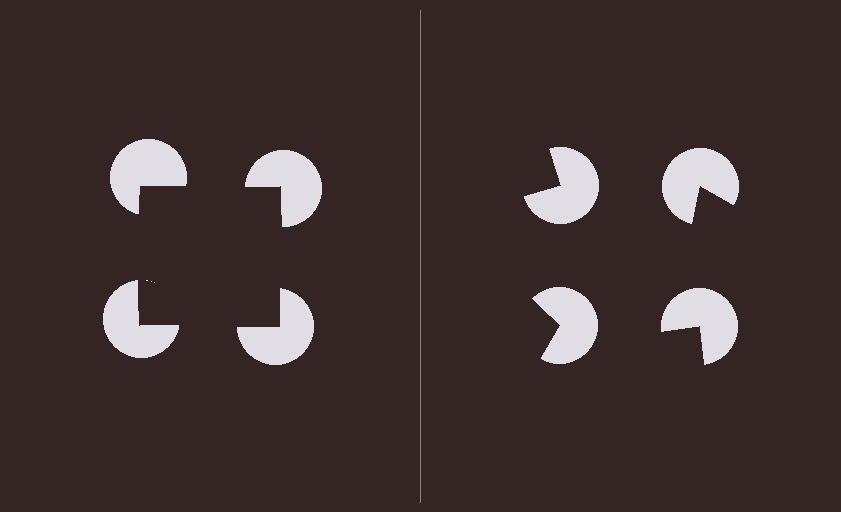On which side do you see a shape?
An illusory square appears on the left side. On the right side the wedge cuts are rotated, so no coherent shape forms.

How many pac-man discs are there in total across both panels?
8 — 4 on each side.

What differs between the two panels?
The pac-man discs are positioned identically on both sides; only the wedge orientations differ. On the left they align to a square; on the right they are misaligned.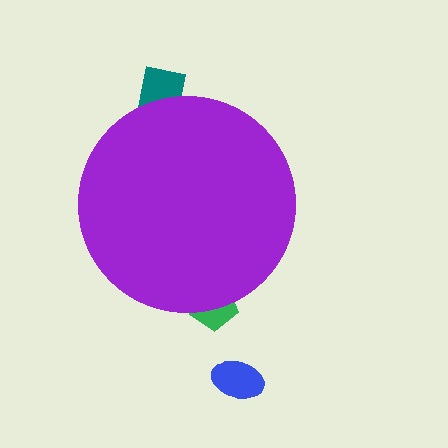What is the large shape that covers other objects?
A purple circle.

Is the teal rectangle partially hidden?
Yes, the teal rectangle is partially hidden behind the purple circle.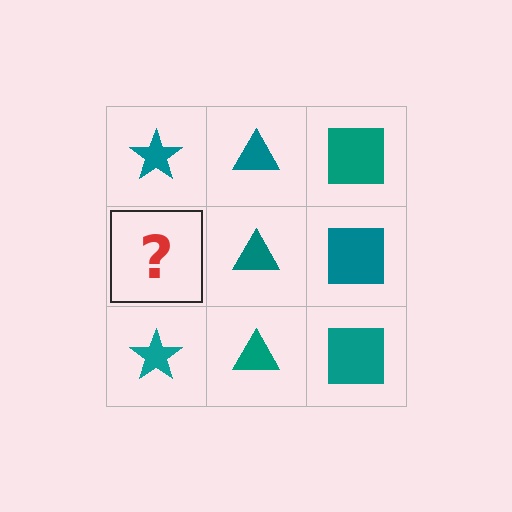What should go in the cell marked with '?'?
The missing cell should contain a teal star.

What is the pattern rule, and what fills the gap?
The rule is that each column has a consistent shape. The gap should be filled with a teal star.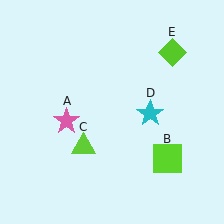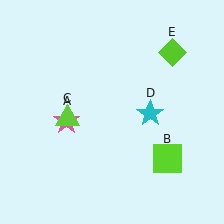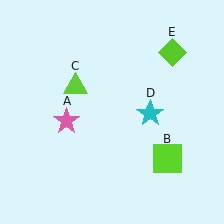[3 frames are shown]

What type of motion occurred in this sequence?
The lime triangle (object C) rotated clockwise around the center of the scene.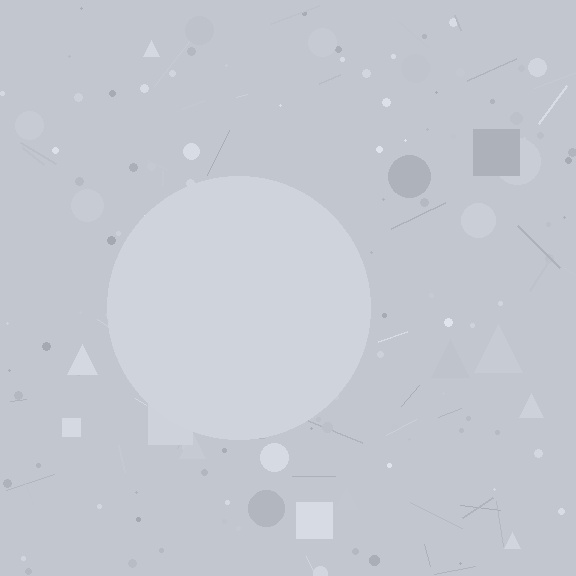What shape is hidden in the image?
A circle is hidden in the image.